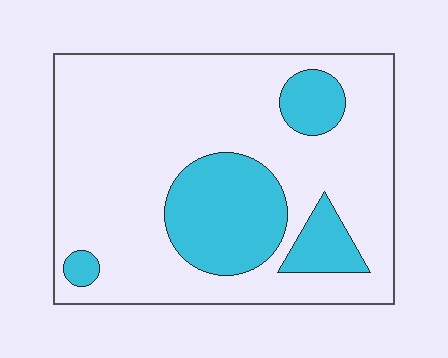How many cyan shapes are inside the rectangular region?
4.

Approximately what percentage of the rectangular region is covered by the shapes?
Approximately 25%.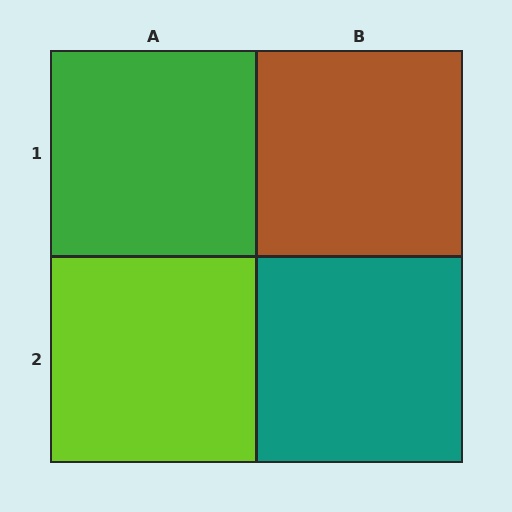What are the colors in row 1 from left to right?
Green, brown.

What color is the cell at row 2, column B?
Teal.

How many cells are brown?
1 cell is brown.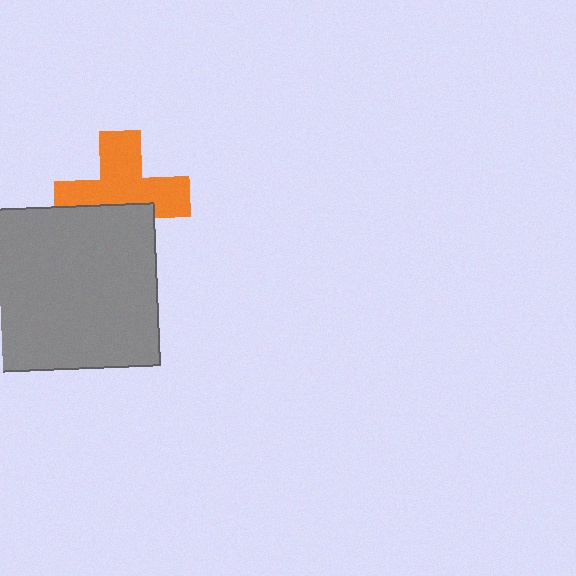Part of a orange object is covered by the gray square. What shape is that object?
It is a cross.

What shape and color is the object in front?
The object in front is a gray square.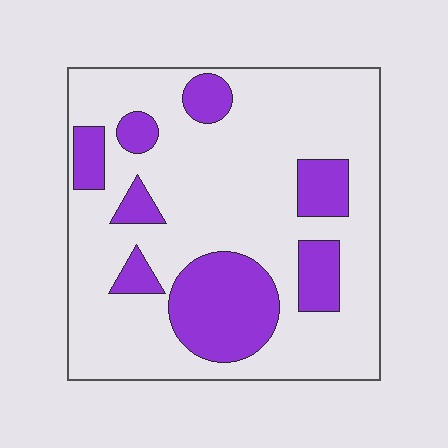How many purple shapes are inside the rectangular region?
8.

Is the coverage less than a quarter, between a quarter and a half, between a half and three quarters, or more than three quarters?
Less than a quarter.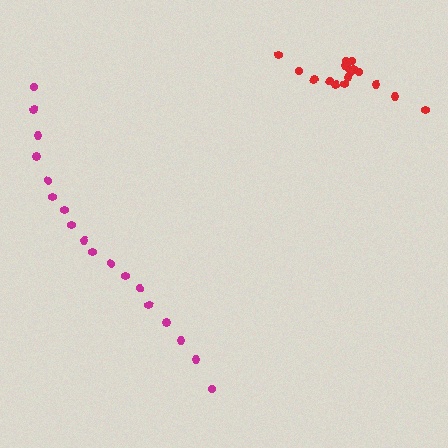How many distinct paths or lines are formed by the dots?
There are 2 distinct paths.